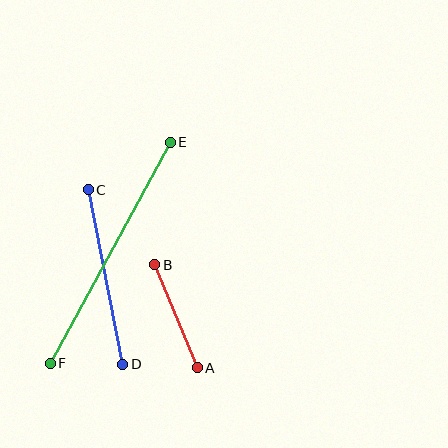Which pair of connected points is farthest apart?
Points E and F are farthest apart.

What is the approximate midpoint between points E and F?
The midpoint is at approximately (110, 253) pixels.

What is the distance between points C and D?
The distance is approximately 178 pixels.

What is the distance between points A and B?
The distance is approximately 112 pixels.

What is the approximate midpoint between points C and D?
The midpoint is at approximately (106, 277) pixels.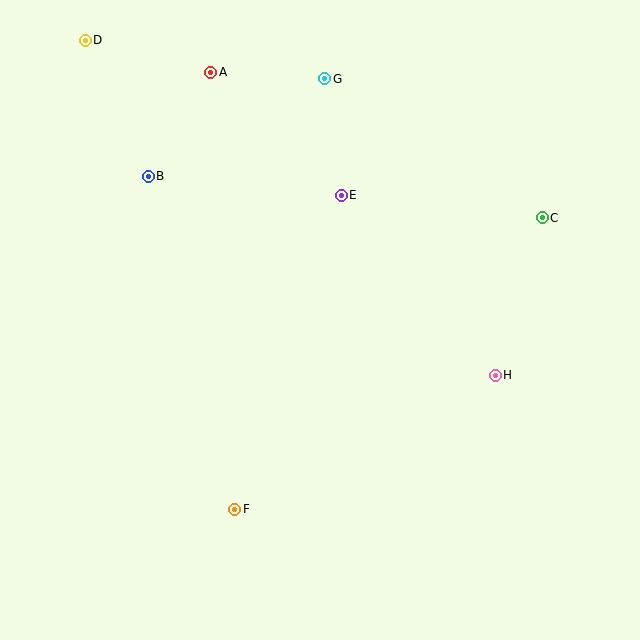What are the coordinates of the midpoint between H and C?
The midpoint between H and C is at (519, 297).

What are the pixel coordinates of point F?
Point F is at (235, 509).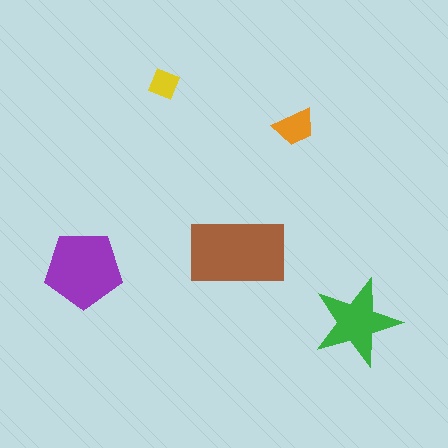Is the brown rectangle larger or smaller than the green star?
Larger.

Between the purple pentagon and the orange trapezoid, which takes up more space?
The purple pentagon.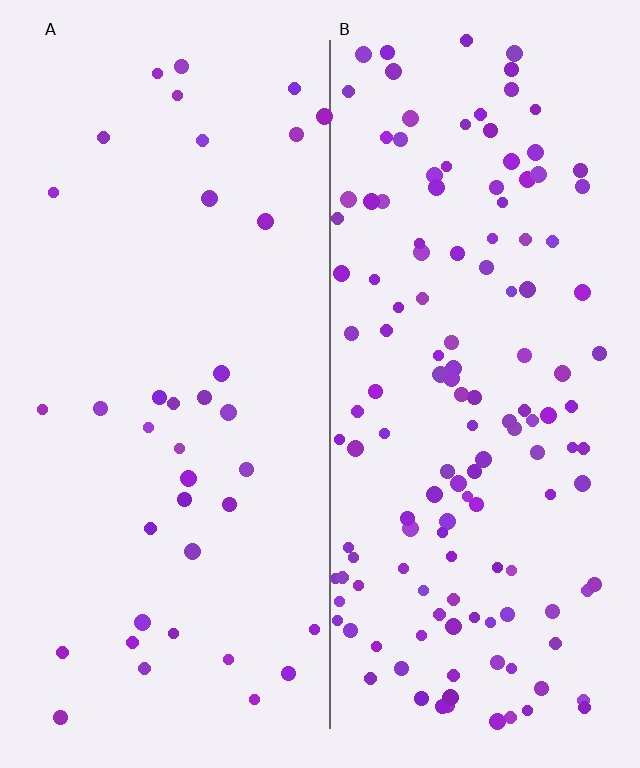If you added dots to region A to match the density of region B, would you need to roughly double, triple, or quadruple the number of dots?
Approximately quadruple.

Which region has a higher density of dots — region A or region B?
B (the right).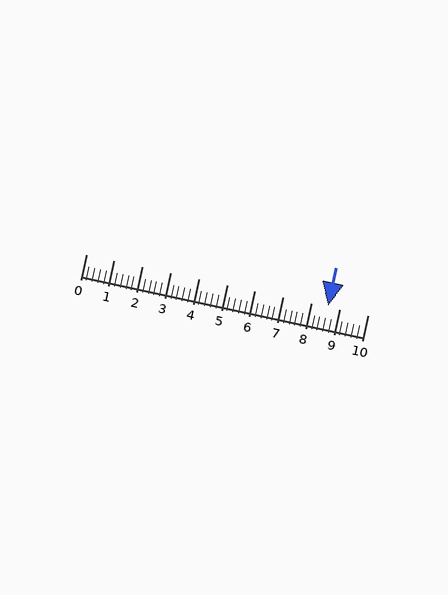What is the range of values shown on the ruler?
The ruler shows values from 0 to 10.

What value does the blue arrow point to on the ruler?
The blue arrow points to approximately 8.6.